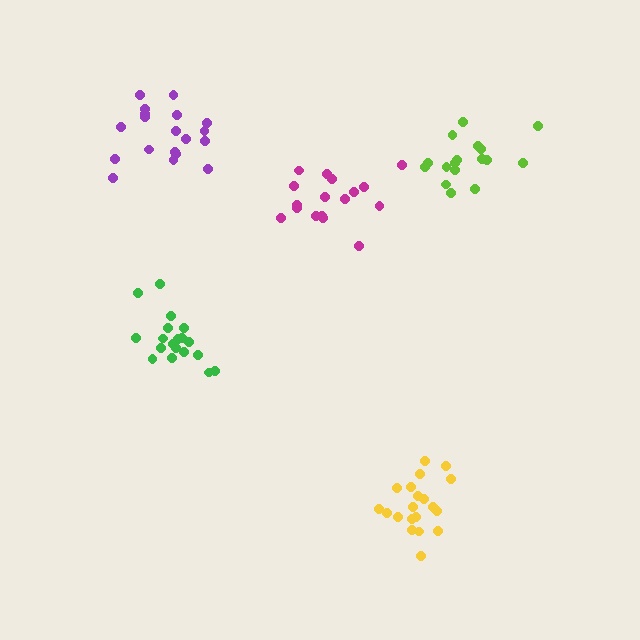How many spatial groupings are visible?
There are 5 spatial groupings.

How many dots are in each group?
Group 1: 17 dots, Group 2: 17 dots, Group 3: 20 dots, Group 4: 19 dots, Group 5: 19 dots (92 total).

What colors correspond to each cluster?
The clusters are colored: lime, magenta, yellow, green, purple.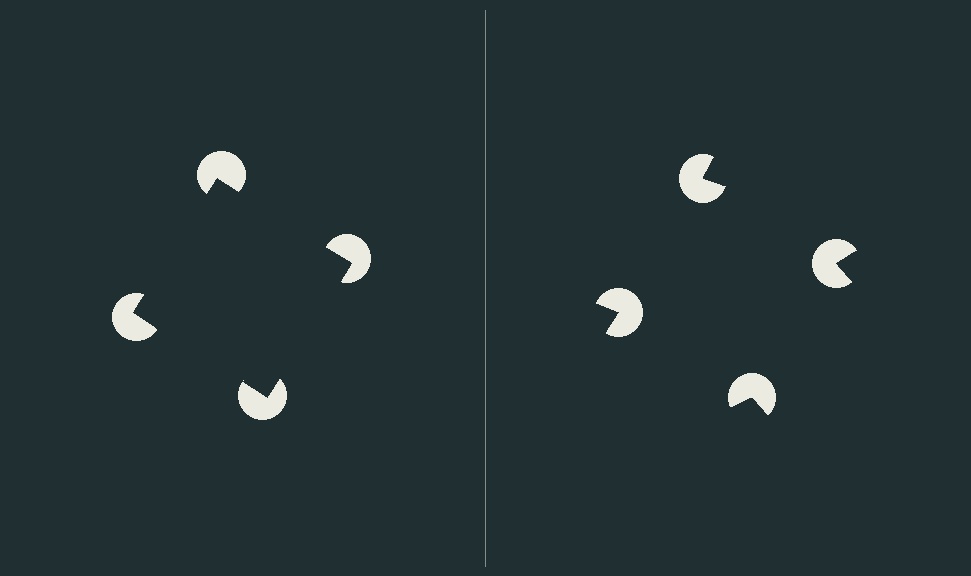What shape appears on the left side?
An illusory square.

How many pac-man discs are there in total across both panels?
8 — 4 on each side.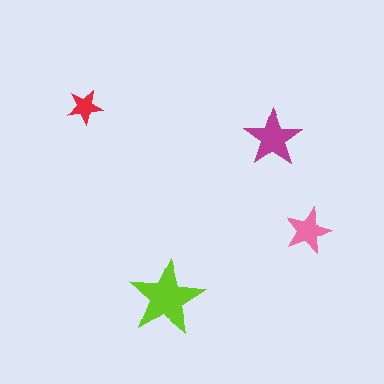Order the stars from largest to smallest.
the lime one, the magenta one, the pink one, the red one.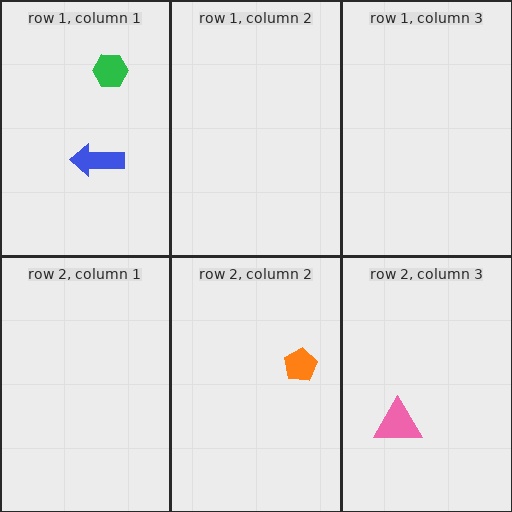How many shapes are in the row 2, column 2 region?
1.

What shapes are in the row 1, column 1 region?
The green hexagon, the blue arrow.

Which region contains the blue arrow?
The row 1, column 1 region.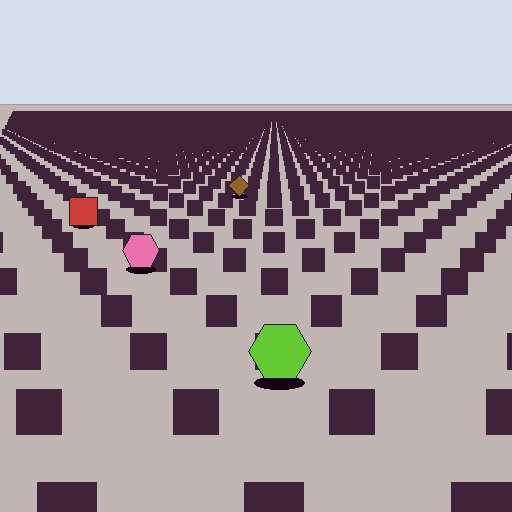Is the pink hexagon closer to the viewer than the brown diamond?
Yes. The pink hexagon is closer — you can tell from the texture gradient: the ground texture is coarser near it.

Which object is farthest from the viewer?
The brown diamond is farthest from the viewer. It appears smaller and the ground texture around it is denser.